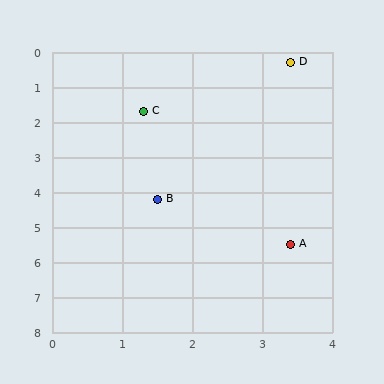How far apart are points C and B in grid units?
Points C and B are about 2.5 grid units apart.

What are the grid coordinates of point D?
Point D is at approximately (3.4, 0.3).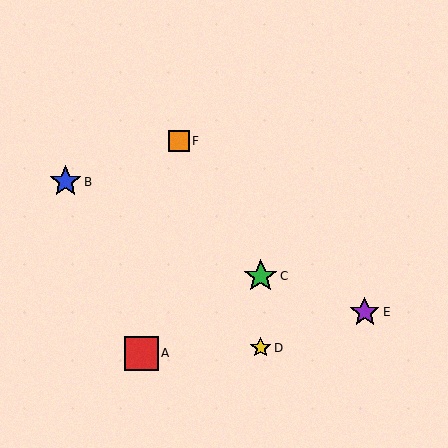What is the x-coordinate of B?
Object B is at x≈66.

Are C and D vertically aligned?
Yes, both are at x≈261.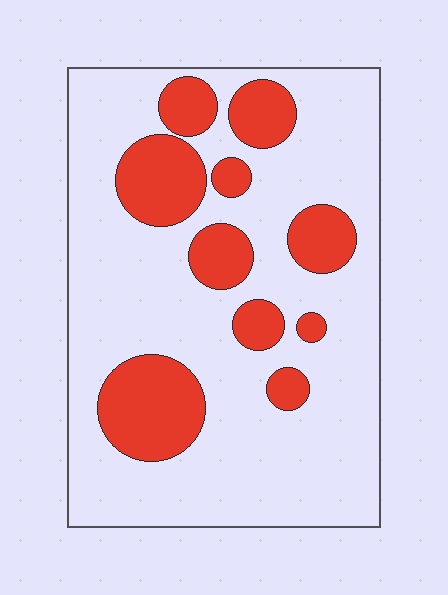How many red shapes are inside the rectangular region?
10.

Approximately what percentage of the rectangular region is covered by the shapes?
Approximately 25%.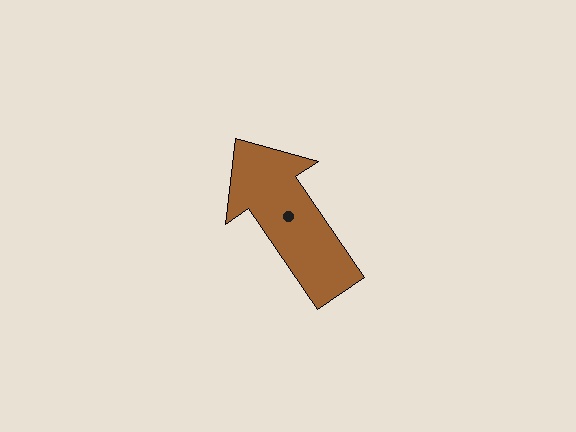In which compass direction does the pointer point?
Northwest.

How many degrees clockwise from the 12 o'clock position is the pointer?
Approximately 326 degrees.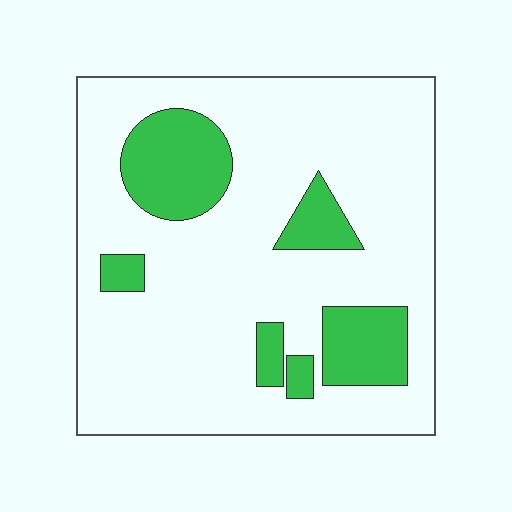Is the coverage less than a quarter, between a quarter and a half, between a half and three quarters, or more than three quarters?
Less than a quarter.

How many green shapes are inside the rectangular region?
6.